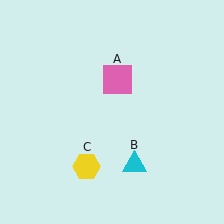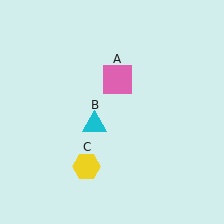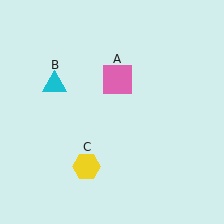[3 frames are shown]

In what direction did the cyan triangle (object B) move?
The cyan triangle (object B) moved up and to the left.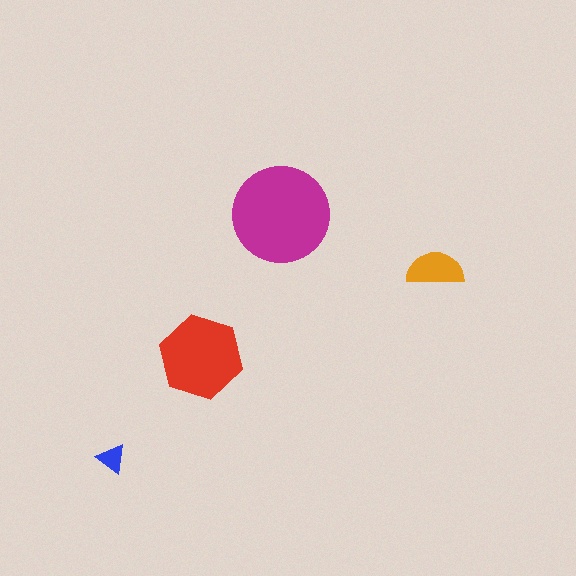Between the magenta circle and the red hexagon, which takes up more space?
The magenta circle.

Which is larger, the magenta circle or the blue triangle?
The magenta circle.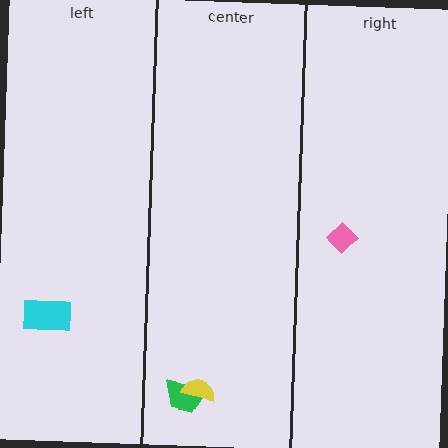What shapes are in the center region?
The green trapezoid, the yellow semicircle.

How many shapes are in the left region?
1.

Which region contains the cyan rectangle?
The left region.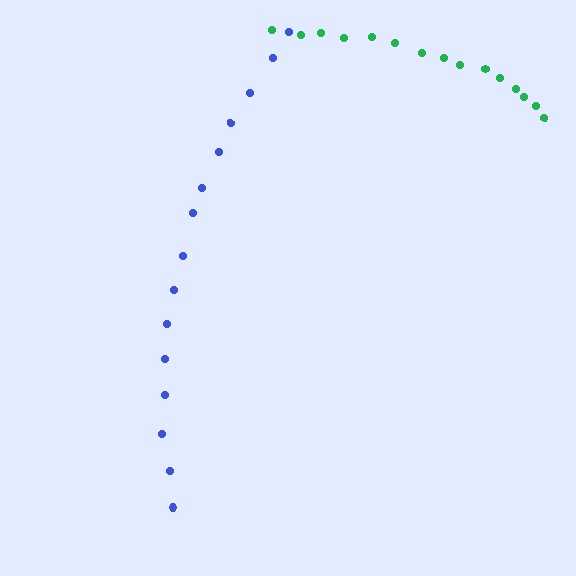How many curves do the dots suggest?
There are 2 distinct paths.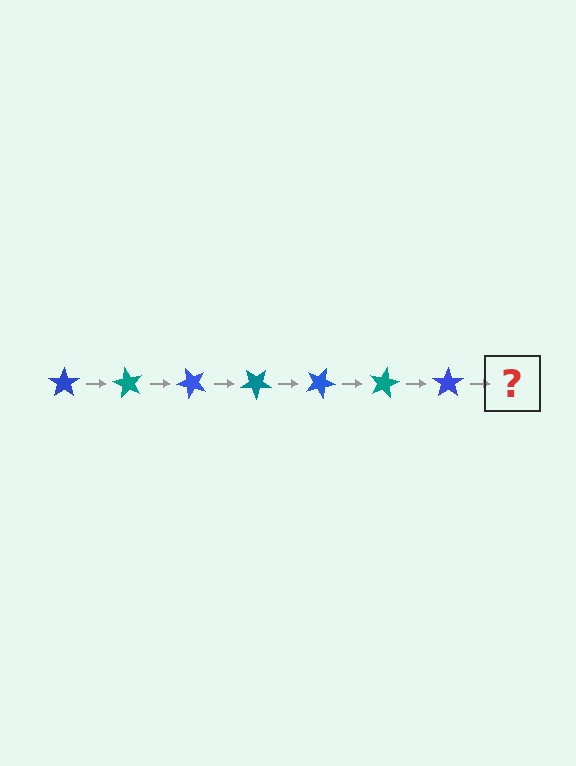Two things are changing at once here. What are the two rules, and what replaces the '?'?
The two rules are that it rotates 60 degrees each step and the color cycles through blue and teal. The '?' should be a teal star, rotated 420 degrees from the start.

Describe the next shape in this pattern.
It should be a teal star, rotated 420 degrees from the start.